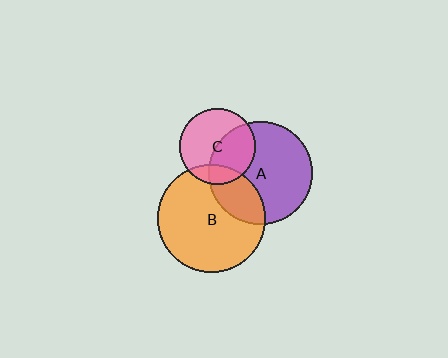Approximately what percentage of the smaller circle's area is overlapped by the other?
Approximately 25%.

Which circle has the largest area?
Circle B (orange).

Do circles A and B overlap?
Yes.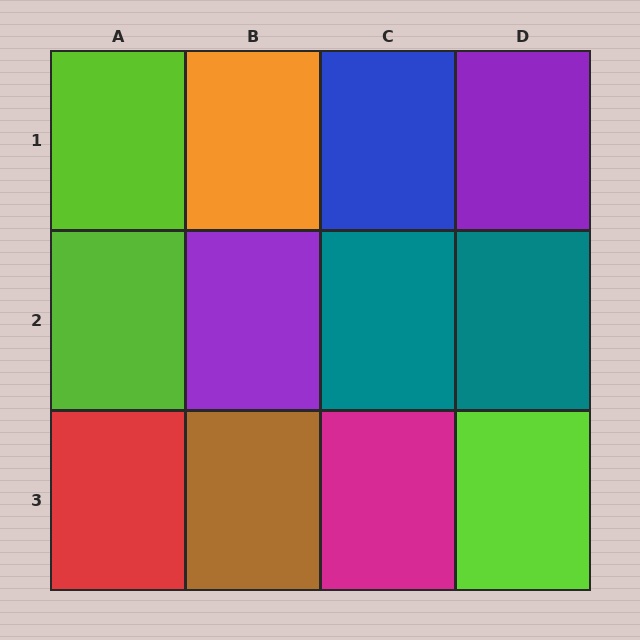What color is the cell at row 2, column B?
Purple.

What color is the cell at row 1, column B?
Orange.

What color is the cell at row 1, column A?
Lime.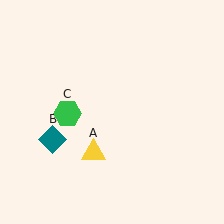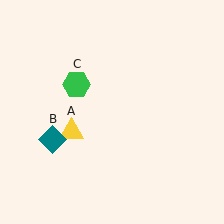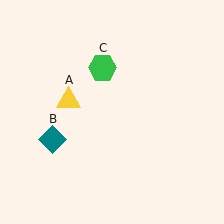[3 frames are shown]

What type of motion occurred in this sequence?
The yellow triangle (object A), green hexagon (object C) rotated clockwise around the center of the scene.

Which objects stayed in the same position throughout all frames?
Teal diamond (object B) remained stationary.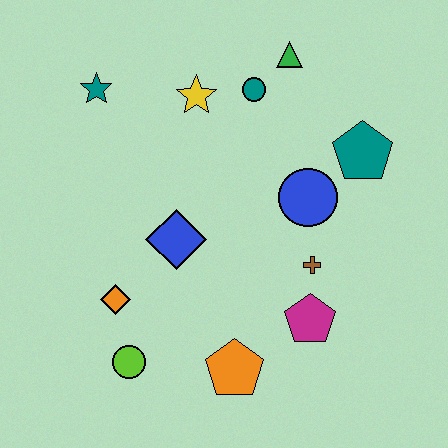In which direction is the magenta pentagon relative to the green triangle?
The magenta pentagon is below the green triangle.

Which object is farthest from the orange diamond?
The green triangle is farthest from the orange diamond.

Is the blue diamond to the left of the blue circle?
Yes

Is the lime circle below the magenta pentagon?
Yes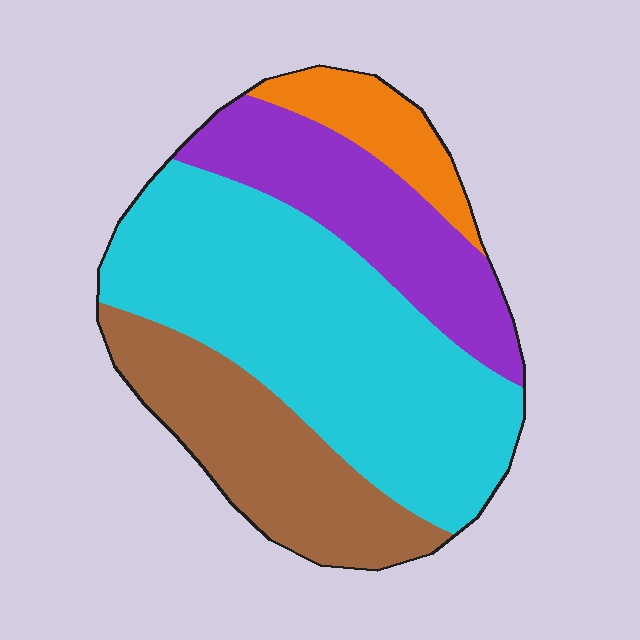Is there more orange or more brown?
Brown.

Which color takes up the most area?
Cyan, at roughly 45%.